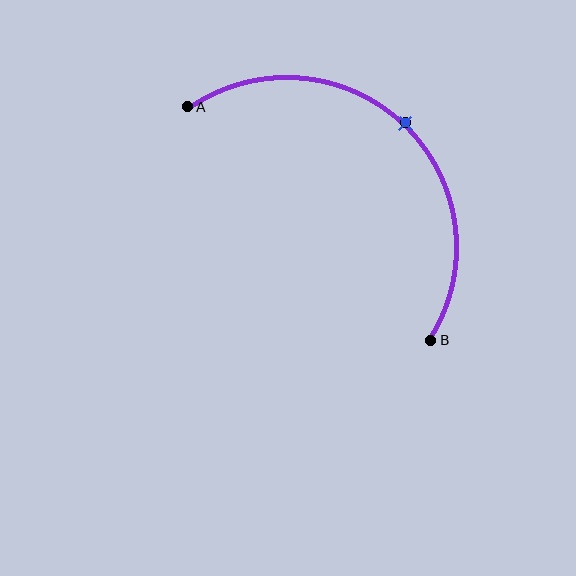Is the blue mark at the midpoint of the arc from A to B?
Yes. The blue mark lies on the arc at equal arc-length from both A and B — it is the arc midpoint.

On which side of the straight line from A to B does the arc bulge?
The arc bulges above and to the right of the straight line connecting A and B.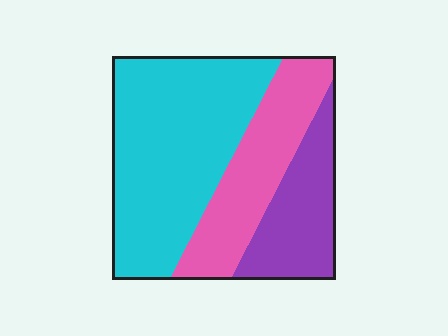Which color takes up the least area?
Purple, at roughly 20%.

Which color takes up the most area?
Cyan, at roughly 50%.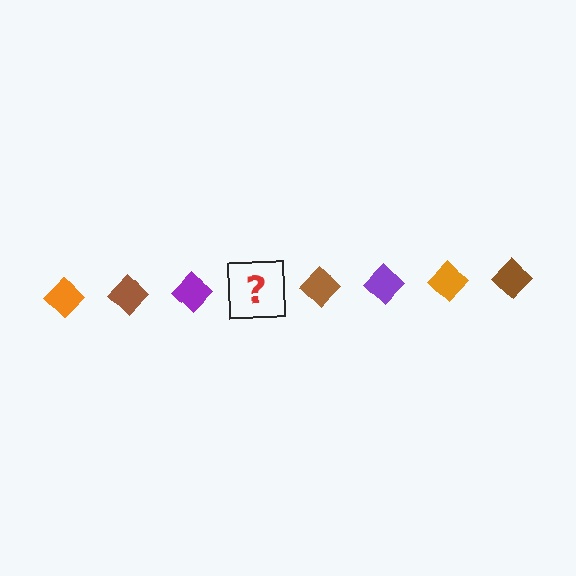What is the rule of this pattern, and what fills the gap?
The rule is that the pattern cycles through orange, brown, purple diamonds. The gap should be filled with an orange diamond.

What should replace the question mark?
The question mark should be replaced with an orange diamond.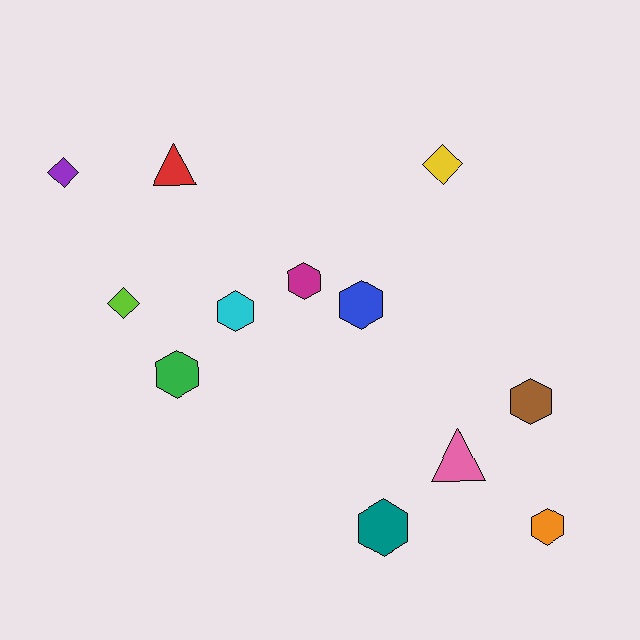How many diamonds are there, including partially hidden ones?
There are 3 diamonds.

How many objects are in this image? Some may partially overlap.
There are 12 objects.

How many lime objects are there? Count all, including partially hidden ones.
There is 1 lime object.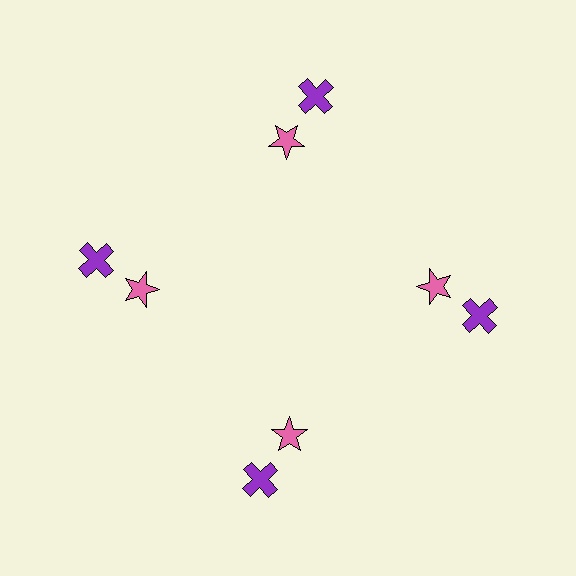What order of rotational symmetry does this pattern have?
This pattern has 4-fold rotational symmetry.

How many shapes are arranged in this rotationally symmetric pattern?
There are 8 shapes, arranged in 4 groups of 2.